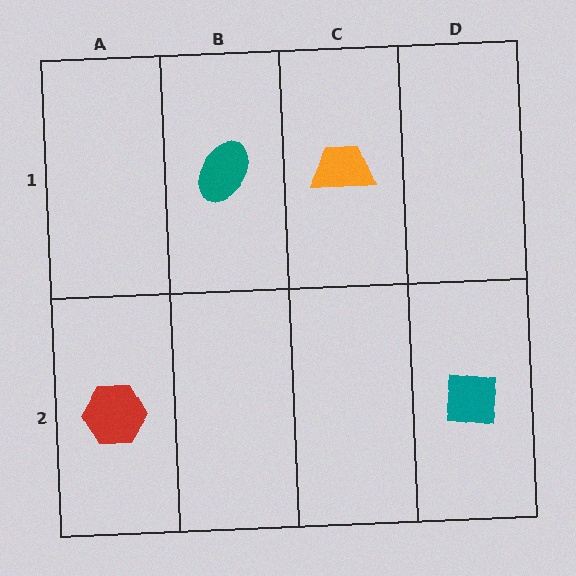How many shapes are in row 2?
2 shapes.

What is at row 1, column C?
An orange trapezoid.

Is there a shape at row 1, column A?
No, that cell is empty.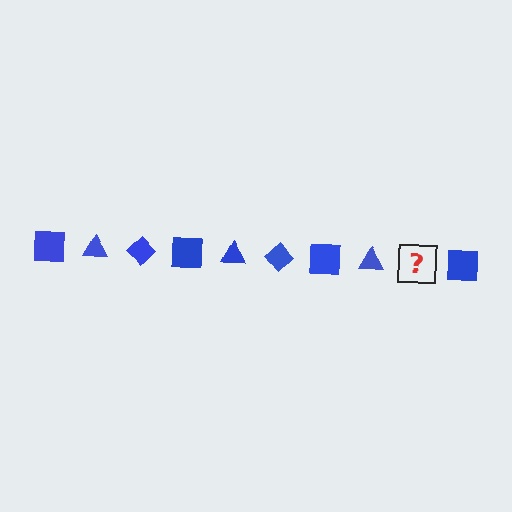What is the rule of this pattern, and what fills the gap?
The rule is that the pattern cycles through square, triangle, diamond shapes in blue. The gap should be filled with a blue diamond.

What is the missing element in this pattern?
The missing element is a blue diamond.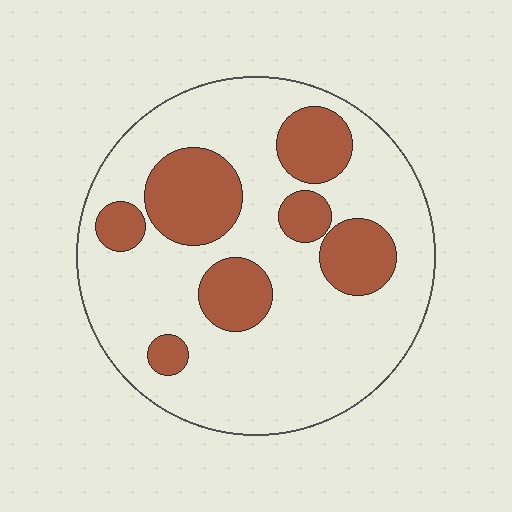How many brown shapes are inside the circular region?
7.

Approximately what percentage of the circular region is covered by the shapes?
Approximately 25%.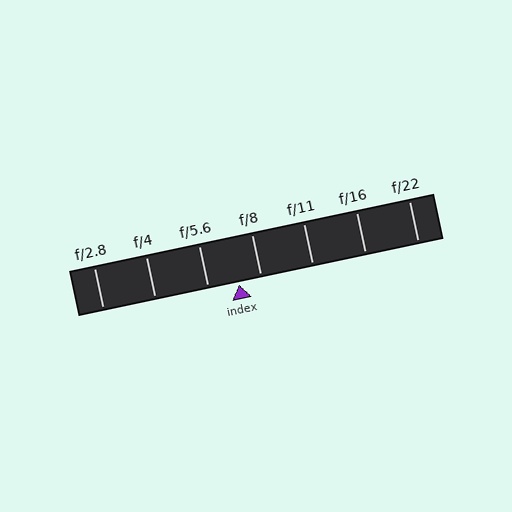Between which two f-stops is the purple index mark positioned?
The index mark is between f/5.6 and f/8.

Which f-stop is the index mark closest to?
The index mark is closest to f/8.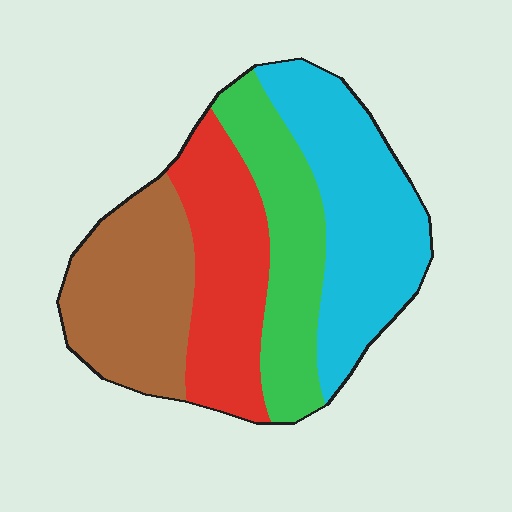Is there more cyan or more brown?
Cyan.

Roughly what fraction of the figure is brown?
Brown takes up about one quarter (1/4) of the figure.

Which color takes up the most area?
Cyan, at roughly 30%.